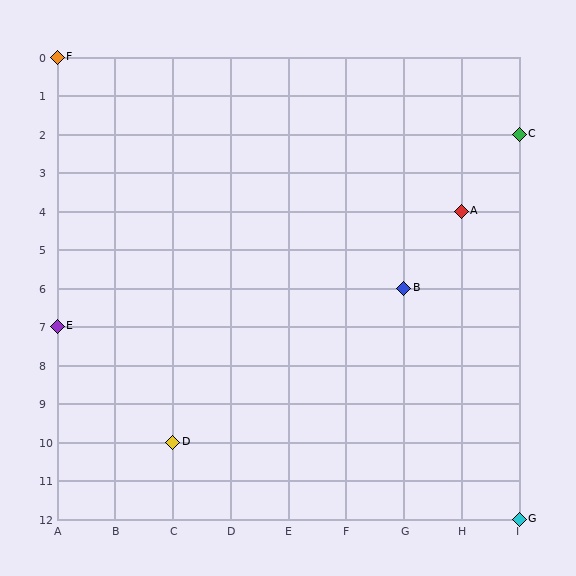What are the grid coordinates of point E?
Point E is at grid coordinates (A, 7).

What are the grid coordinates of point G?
Point G is at grid coordinates (I, 12).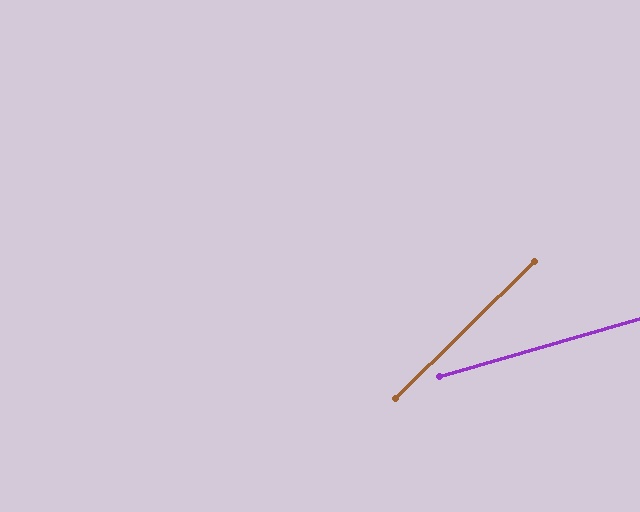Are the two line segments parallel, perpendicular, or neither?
Neither parallel nor perpendicular — they differ by about 28°.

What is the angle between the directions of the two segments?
Approximately 28 degrees.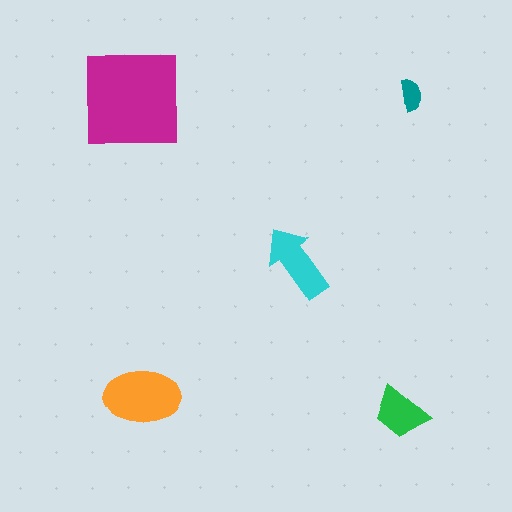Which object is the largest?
The magenta square.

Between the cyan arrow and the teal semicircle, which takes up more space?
The cyan arrow.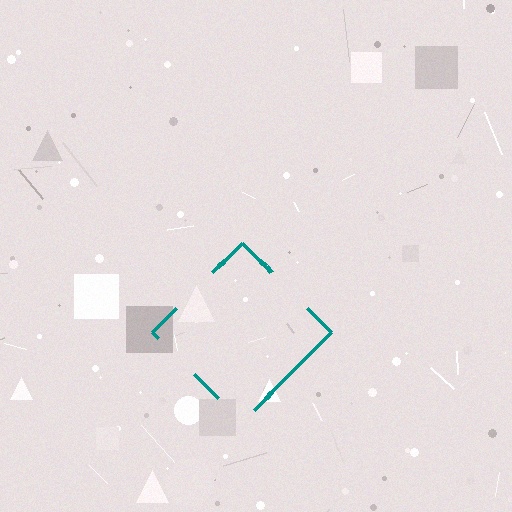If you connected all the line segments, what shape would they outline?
They would outline a diamond.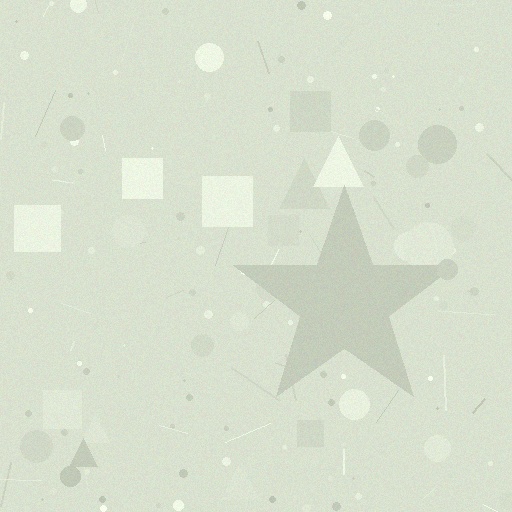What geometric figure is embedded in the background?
A star is embedded in the background.